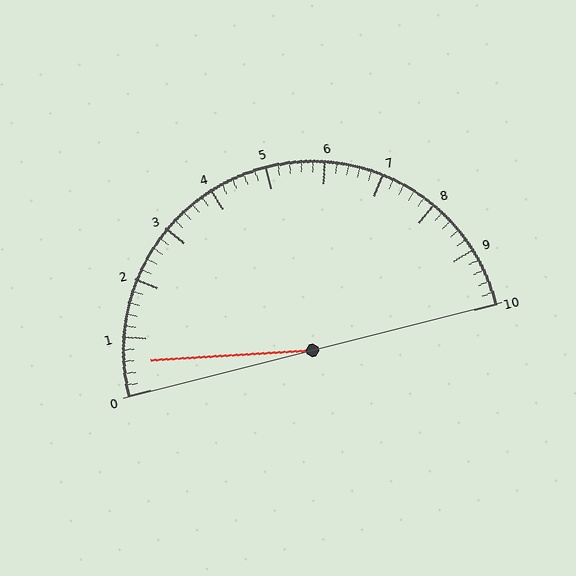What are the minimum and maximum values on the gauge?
The gauge ranges from 0 to 10.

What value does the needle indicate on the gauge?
The needle indicates approximately 0.6.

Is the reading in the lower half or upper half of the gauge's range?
The reading is in the lower half of the range (0 to 10).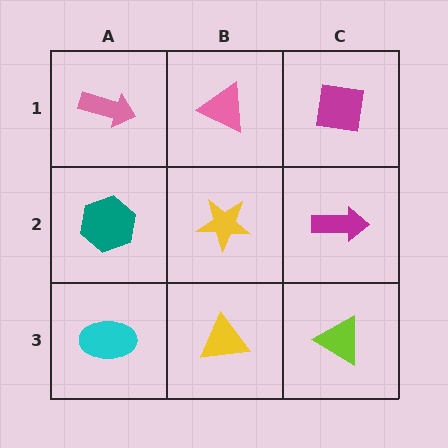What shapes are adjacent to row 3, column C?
A magenta arrow (row 2, column C), a yellow triangle (row 3, column B).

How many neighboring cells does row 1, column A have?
2.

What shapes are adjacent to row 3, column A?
A teal hexagon (row 2, column A), a yellow triangle (row 3, column B).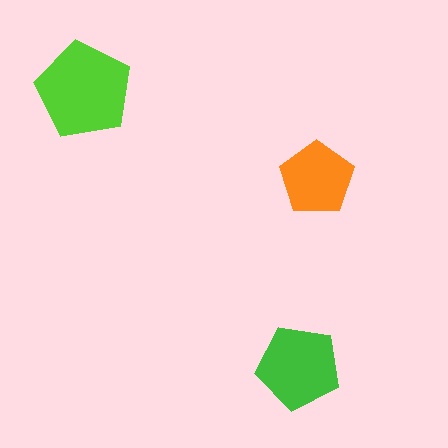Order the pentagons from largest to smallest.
the lime one, the green one, the orange one.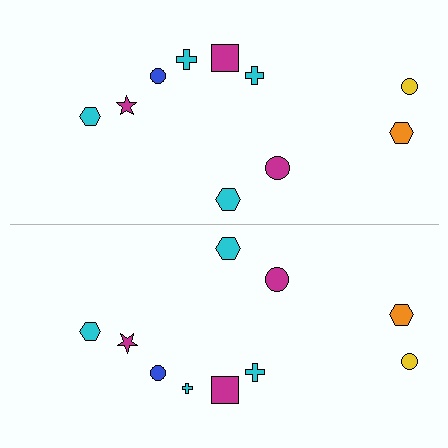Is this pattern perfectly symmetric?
No, the pattern is not perfectly symmetric. The cyan cross on the bottom side has a different size than its mirror counterpart.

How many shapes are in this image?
There are 20 shapes in this image.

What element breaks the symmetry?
The cyan cross on the bottom side has a different size than its mirror counterpart.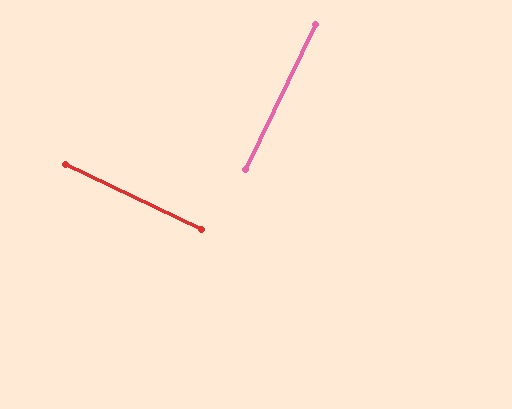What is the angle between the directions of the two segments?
Approximately 90 degrees.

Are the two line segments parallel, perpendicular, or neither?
Perpendicular — they meet at approximately 90°.